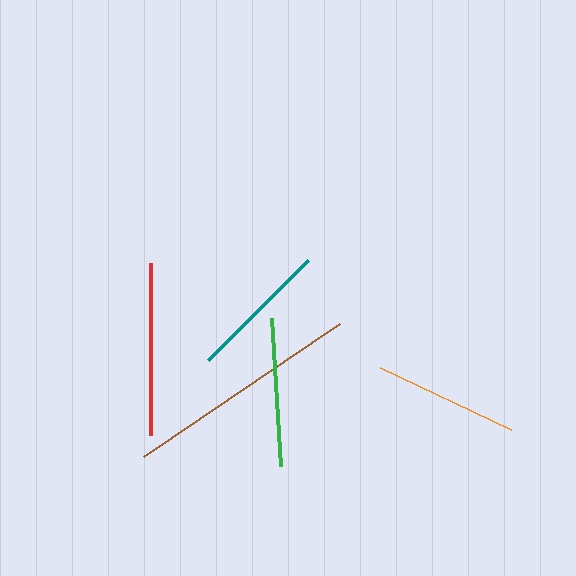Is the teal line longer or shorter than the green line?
The green line is longer than the teal line.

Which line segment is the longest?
The brown line is the longest at approximately 237 pixels.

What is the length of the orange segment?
The orange segment is approximately 145 pixels long.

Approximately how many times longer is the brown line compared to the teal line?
The brown line is approximately 1.7 times the length of the teal line.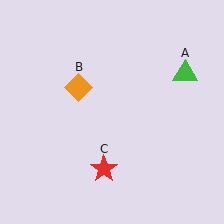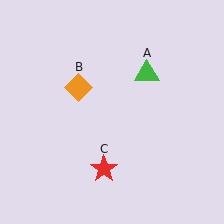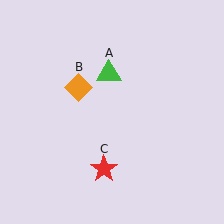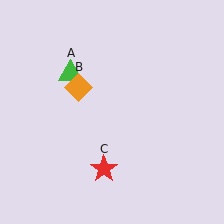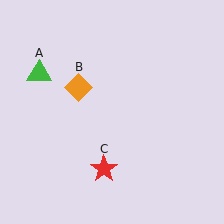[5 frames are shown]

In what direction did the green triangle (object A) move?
The green triangle (object A) moved left.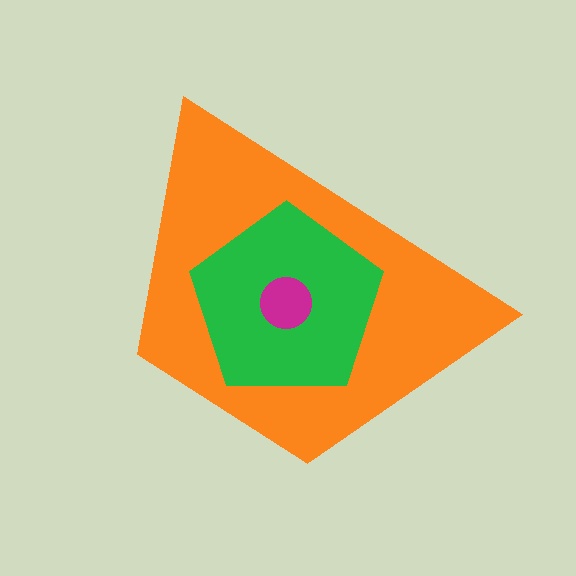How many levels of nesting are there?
3.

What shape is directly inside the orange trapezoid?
The green pentagon.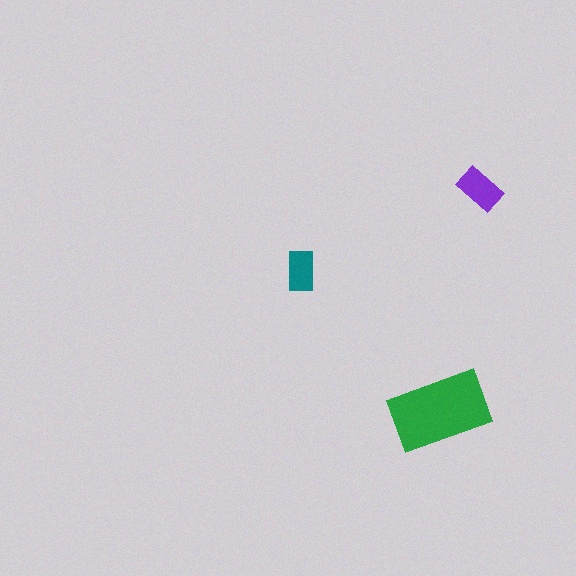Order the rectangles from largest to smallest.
the green one, the purple one, the teal one.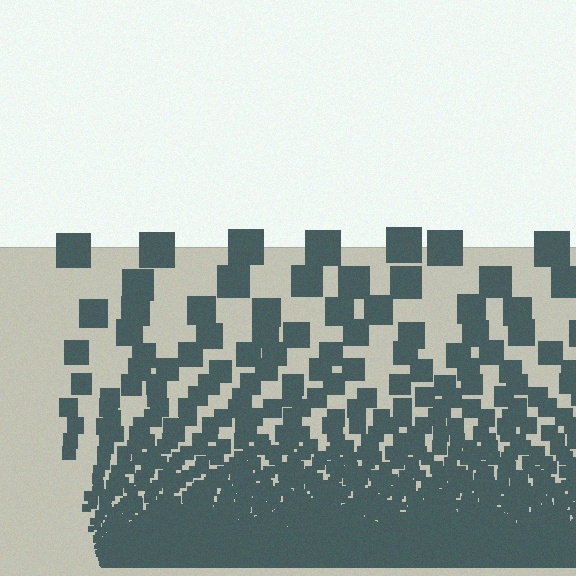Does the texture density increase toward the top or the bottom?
Density increases toward the bottom.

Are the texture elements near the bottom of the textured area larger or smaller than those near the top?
Smaller. The gradient is inverted — elements near the bottom are smaller and denser.